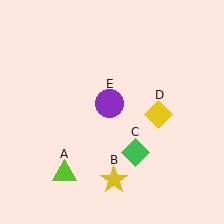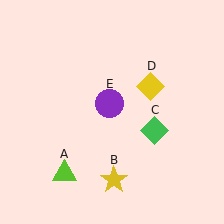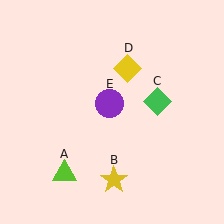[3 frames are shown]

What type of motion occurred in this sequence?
The green diamond (object C), yellow diamond (object D) rotated counterclockwise around the center of the scene.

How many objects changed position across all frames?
2 objects changed position: green diamond (object C), yellow diamond (object D).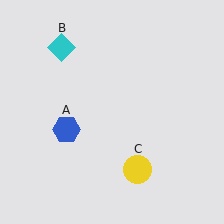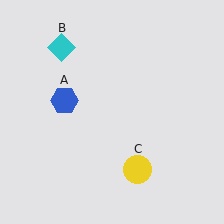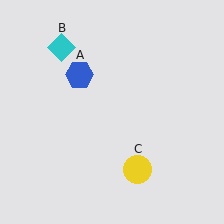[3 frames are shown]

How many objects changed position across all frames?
1 object changed position: blue hexagon (object A).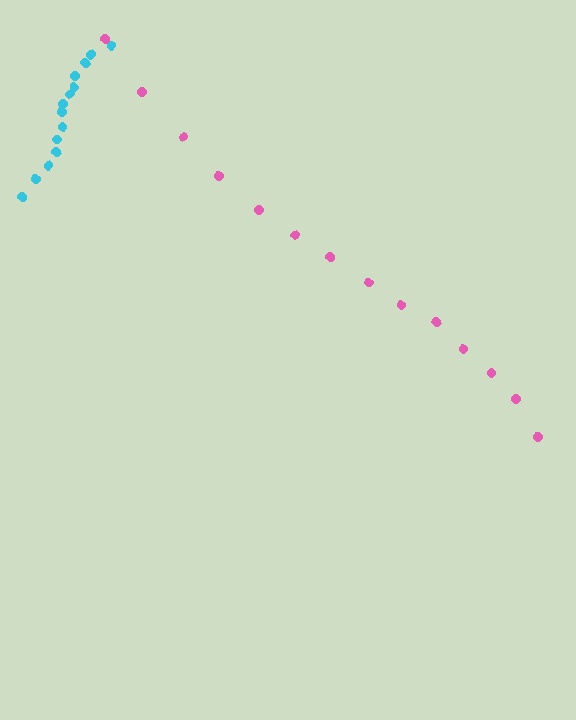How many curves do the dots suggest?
There are 2 distinct paths.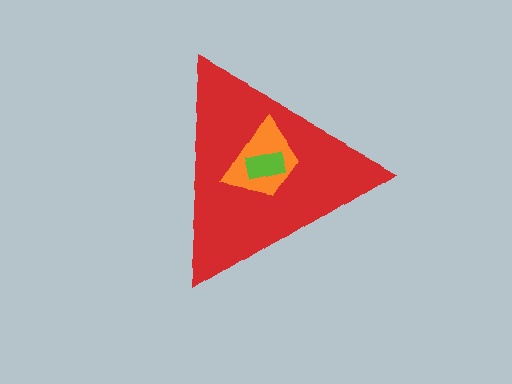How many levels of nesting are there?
3.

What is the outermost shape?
The red triangle.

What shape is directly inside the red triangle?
The orange trapezoid.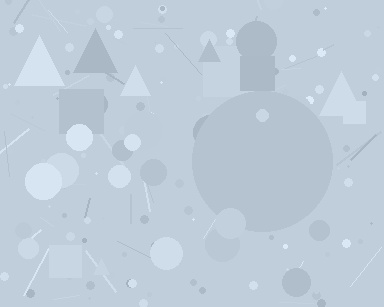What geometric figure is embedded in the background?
A circle is embedded in the background.